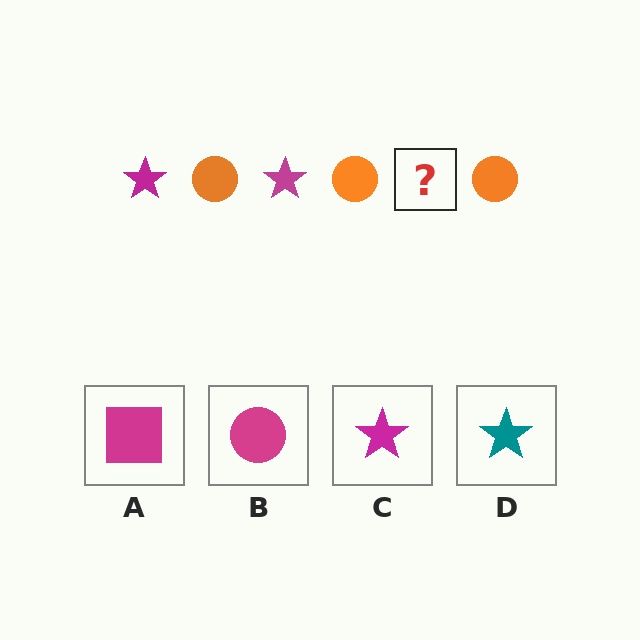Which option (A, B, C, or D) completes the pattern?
C.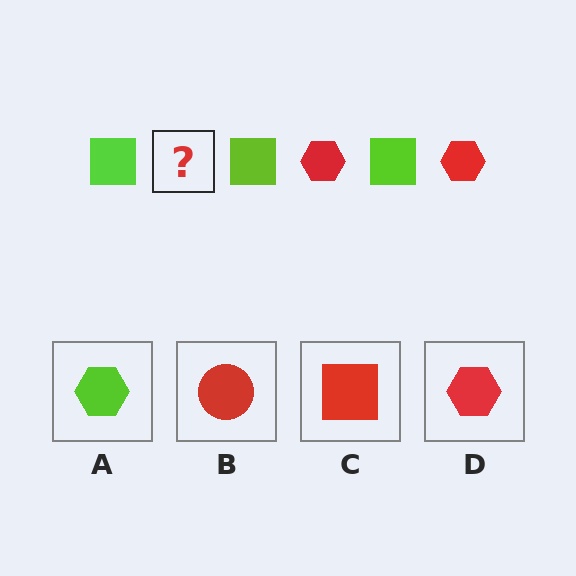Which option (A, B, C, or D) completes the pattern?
D.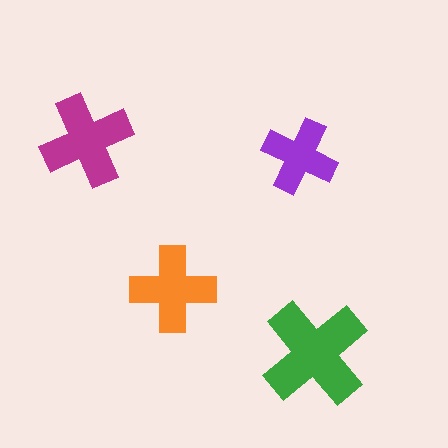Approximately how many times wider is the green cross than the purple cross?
About 1.5 times wider.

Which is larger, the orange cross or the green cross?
The green one.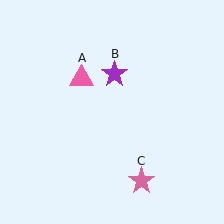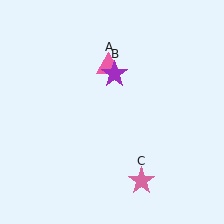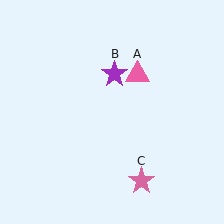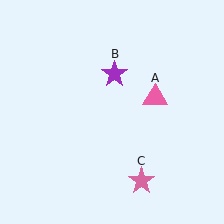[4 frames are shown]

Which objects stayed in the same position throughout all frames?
Purple star (object B) and pink star (object C) remained stationary.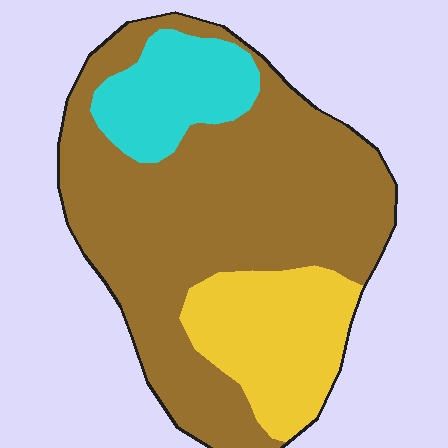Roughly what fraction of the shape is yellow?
Yellow takes up about one fifth (1/5) of the shape.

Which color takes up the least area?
Cyan, at roughly 15%.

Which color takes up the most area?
Brown, at roughly 65%.